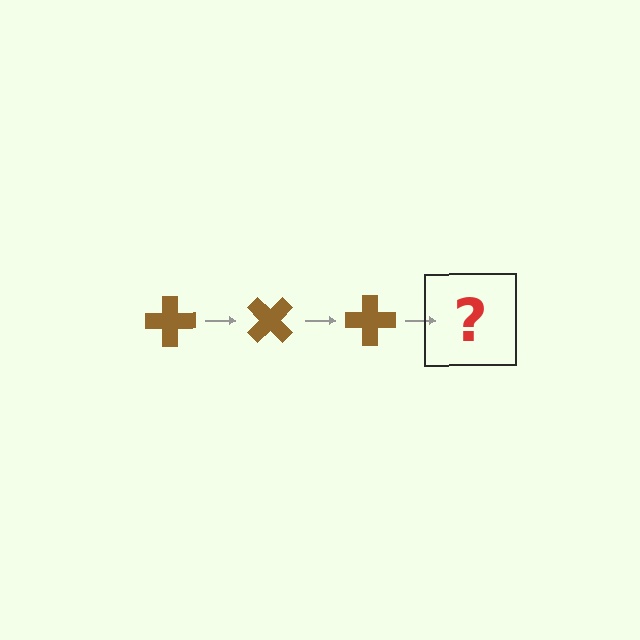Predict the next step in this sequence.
The next step is a brown cross rotated 135 degrees.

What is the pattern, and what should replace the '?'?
The pattern is that the cross rotates 45 degrees each step. The '?' should be a brown cross rotated 135 degrees.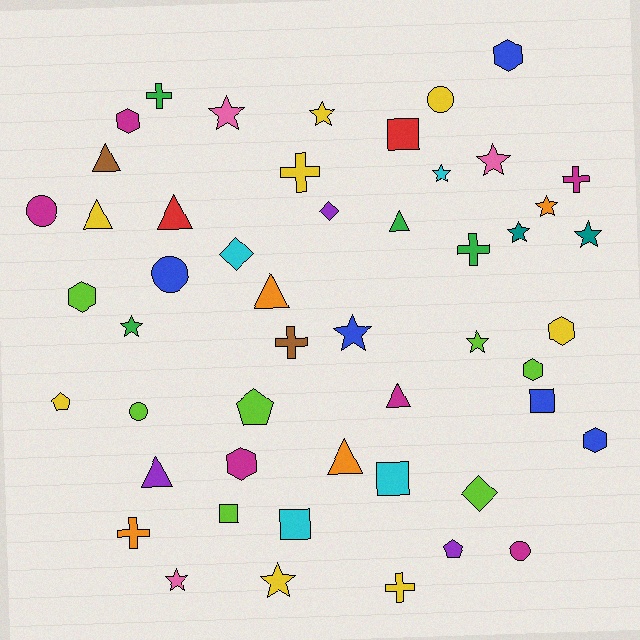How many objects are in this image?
There are 50 objects.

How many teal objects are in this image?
There are 2 teal objects.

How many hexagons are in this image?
There are 7 hexagons.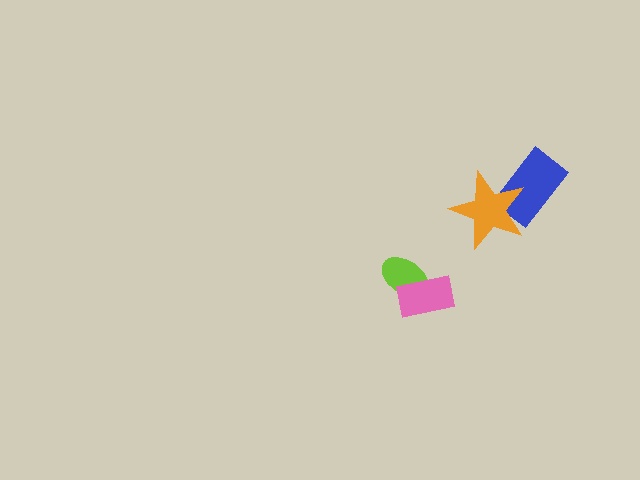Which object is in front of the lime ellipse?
The pink rectangle is in front of the lime ellipse.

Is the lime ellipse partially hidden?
Yes, it is partially covered by another shape.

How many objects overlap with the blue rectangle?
1 object overlaps with the blue rectangle.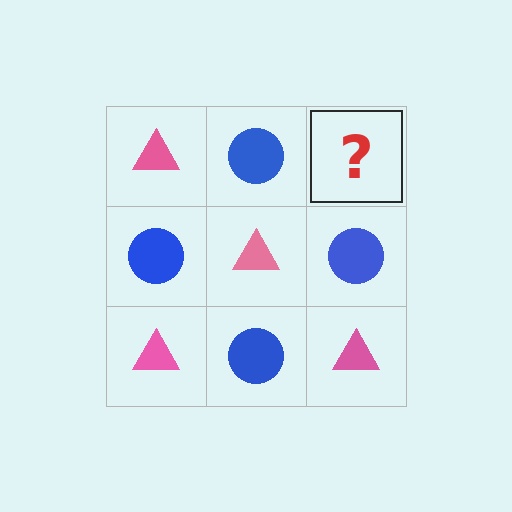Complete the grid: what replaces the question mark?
The question mark should be replaced with a pink triangle.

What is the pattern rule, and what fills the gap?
The rule is that it alternates pink triangle and blue circle in a checkerboard pattern. The gap should be filled with a pink triangle.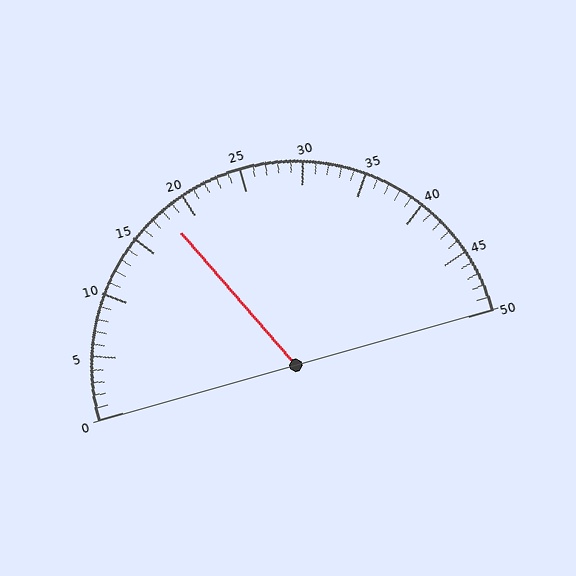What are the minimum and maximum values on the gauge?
The gauge ranges from 0 to 50.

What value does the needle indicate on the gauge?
The needle indicates approximately 18.